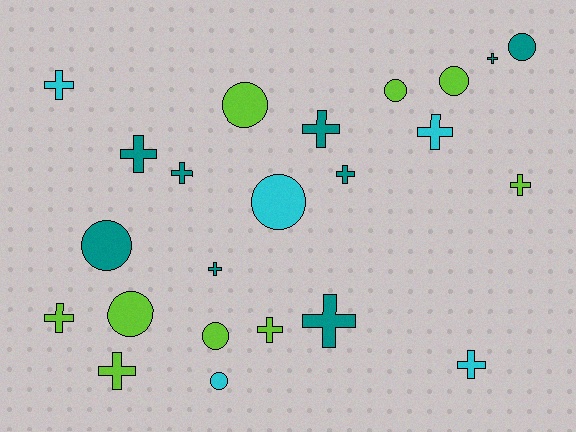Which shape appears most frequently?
Cross, with 14 objects.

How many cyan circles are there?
There are 2 cyan circles.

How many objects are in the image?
There are 23 objects.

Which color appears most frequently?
Lime, with 9 objects.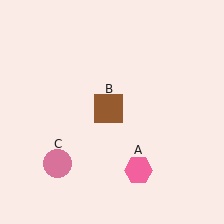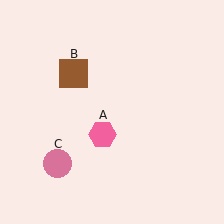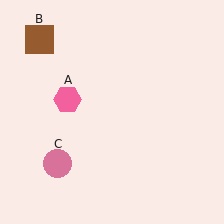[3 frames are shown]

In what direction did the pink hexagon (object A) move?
The pink hexagon (object A) moved up and to the left.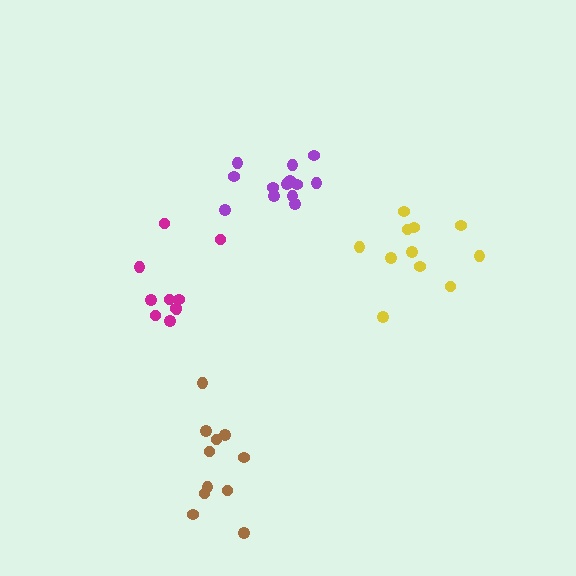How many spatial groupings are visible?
There are 4 spatial groupings.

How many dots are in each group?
Group 1: 11 dots, Group 2: 13 dots, Group 3: 10 dots, Group 4: 11 dots (45 total).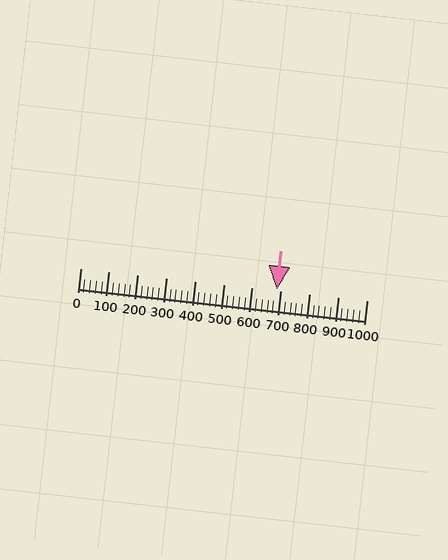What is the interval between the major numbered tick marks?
The major tick marks are spaced 100 units apart.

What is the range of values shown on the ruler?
The ruler shows values from 0 to 1000.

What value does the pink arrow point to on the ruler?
The pink arrow points to approximately 686.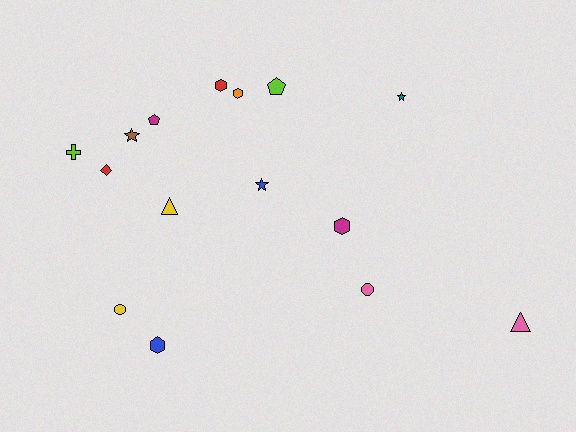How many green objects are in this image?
There are no green objects.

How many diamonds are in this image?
There is 1 diamond.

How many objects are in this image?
There are 15 objects.